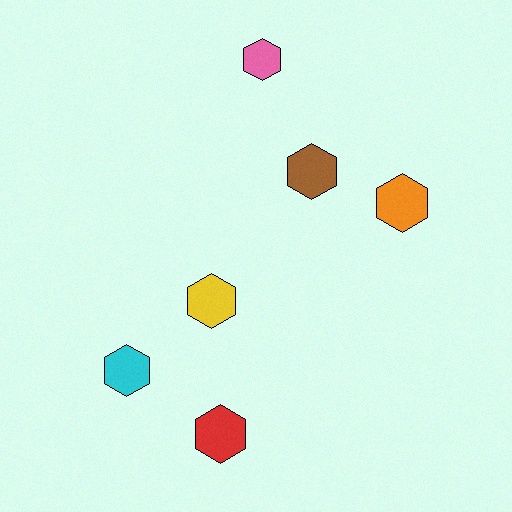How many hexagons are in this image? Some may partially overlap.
There are 6 hexagons.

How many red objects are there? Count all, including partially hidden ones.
There is 1 red object.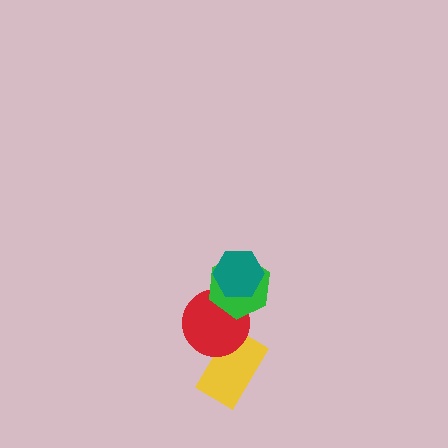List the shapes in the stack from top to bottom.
From top to bottom: the teal hexagon, the green hexagon, the red circle, the yellow rectangle.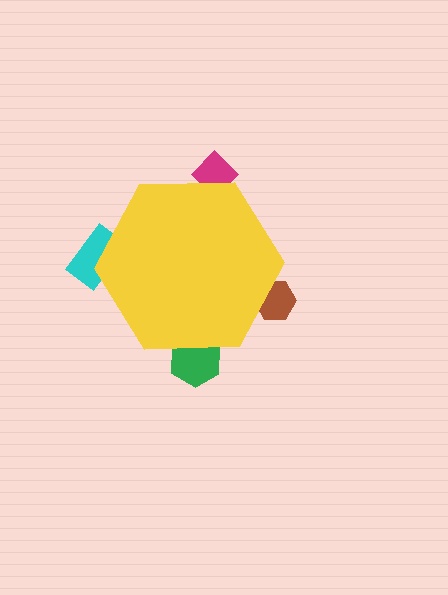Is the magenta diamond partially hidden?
Yes, the magenta diamond is partially hidden behind the yellow hexagon.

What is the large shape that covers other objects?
A yellow hexagon.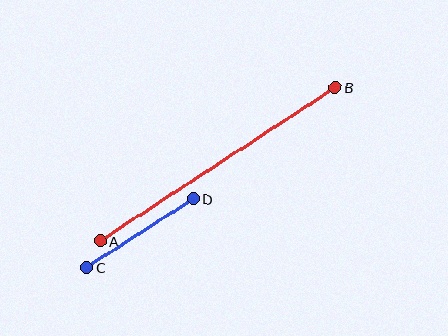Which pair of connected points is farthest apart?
Points A and B are farthest apart.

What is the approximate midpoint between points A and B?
The midpoint is at approximately (218, 164) pixels.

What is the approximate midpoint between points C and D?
The midpoint is at approximately (140, 233) pixels.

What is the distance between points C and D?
The distance is approximately 127 pixels.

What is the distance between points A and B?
The distance is approximately 281 pixels.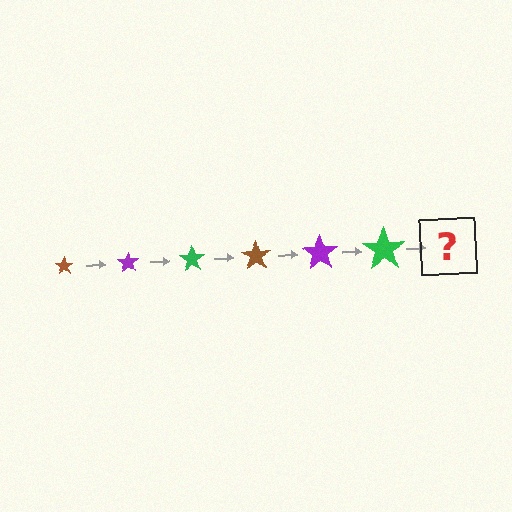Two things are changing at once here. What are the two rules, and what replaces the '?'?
The two rules are that the star grows larger each step and the color cycles through brown, purple, and green. The '?' should be a brown star, larger than the previous one.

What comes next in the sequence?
The next element should be a brown star, larger than the previous one.